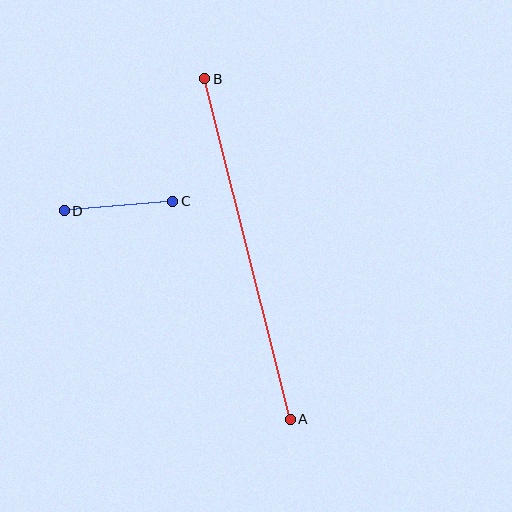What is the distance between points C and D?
The distance is approximately 109 pixels.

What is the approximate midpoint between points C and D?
The midpoint is at approximately (119, 206) pixels.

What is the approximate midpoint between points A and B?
The midpoint is at approximately (248, 249) pixels.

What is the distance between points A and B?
The distance is approximately 351 pixels.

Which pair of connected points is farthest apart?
Points A and B are farthest apart.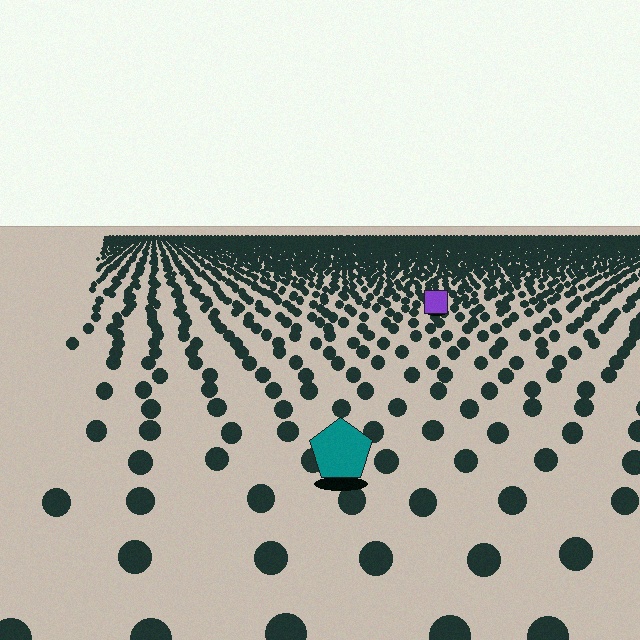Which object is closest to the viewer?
The teal pentagon is closest. The texture marks near it are larger and more spread out.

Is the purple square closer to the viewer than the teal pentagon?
No. The teal pentagon is closer — you can tell from the texture gradient: the ground texture is coarser near it.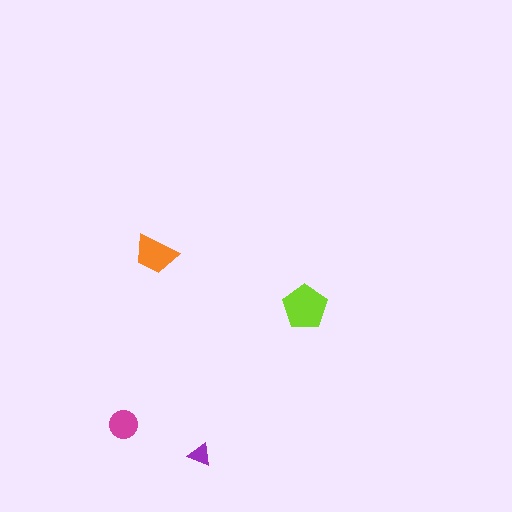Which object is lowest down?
The purple triangle is bottommost.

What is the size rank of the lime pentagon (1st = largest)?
1st.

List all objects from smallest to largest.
The purple triangle, the magenta circle, the orange trapezoid, the lime pentagon.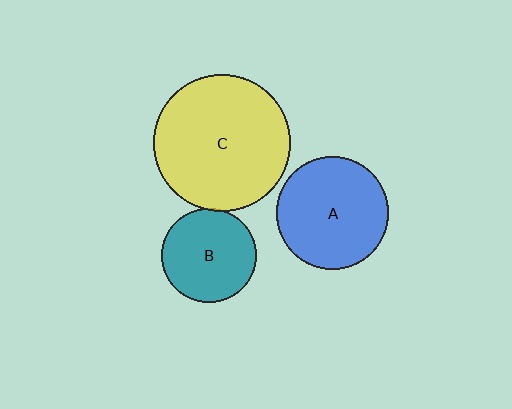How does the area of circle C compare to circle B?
Approximately 2.1 times.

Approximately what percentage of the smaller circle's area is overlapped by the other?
Approximately 5%.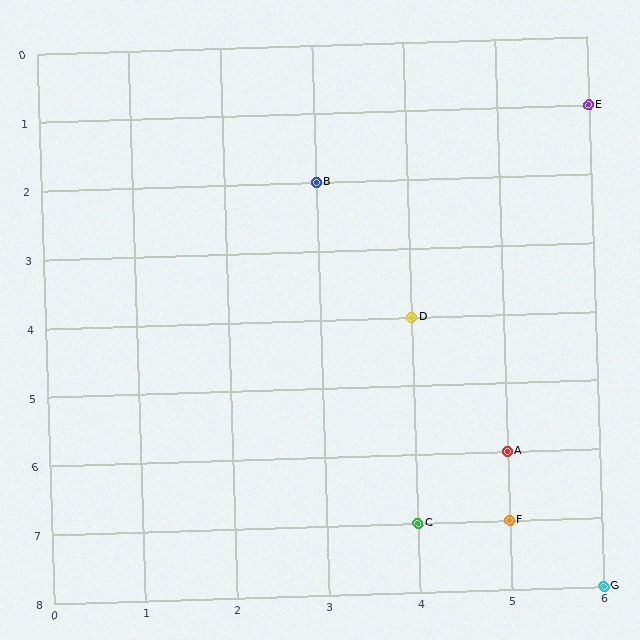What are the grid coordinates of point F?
Point F is at grid coordinates (5, 7).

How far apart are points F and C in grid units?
Points F and C are 1 column apart.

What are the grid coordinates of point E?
Point E is at grid coordinates (6, 1).